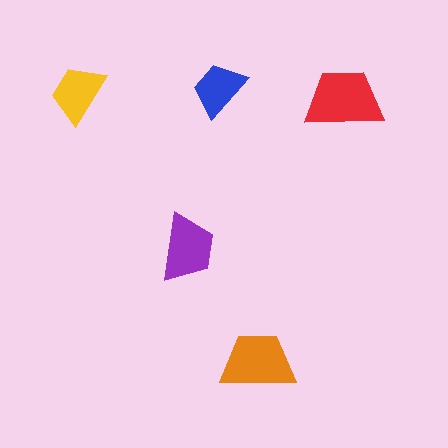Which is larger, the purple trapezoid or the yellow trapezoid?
The purple one.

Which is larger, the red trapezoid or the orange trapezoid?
The red one.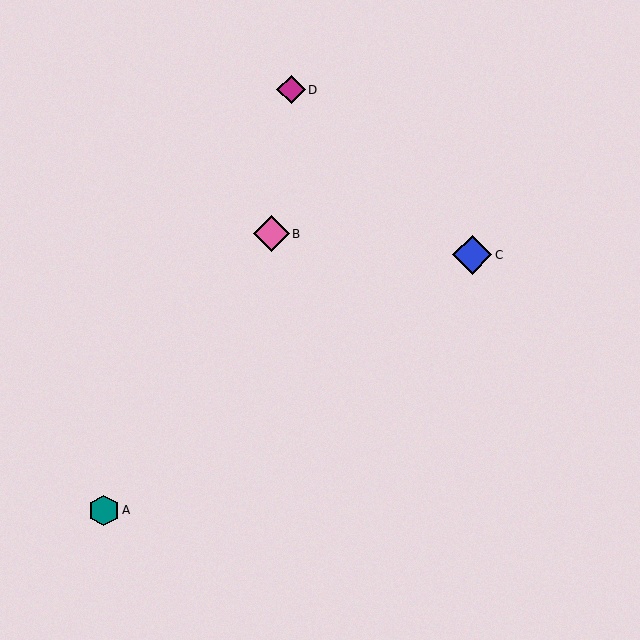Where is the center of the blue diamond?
The center of the blue diamond is at (472, 255).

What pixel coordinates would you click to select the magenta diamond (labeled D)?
Click at (291, 90) to select the magenta diamond D.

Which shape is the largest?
The blue diamond (labeled C) is the largest.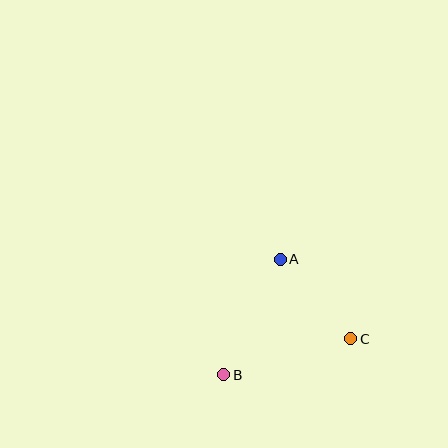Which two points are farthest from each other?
Points B and C are farthest from each other.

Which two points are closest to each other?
Points A and C are closest to each other.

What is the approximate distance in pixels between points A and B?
The distance between A and B is approximately 129 pixels.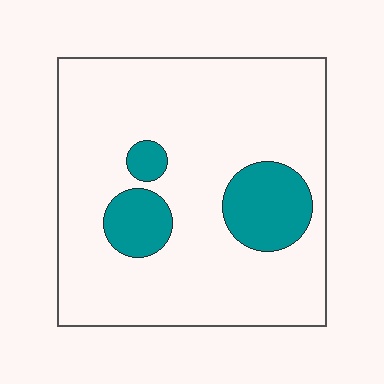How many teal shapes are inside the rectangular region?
3.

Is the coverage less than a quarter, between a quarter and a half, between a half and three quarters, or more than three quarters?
Less than a quarter.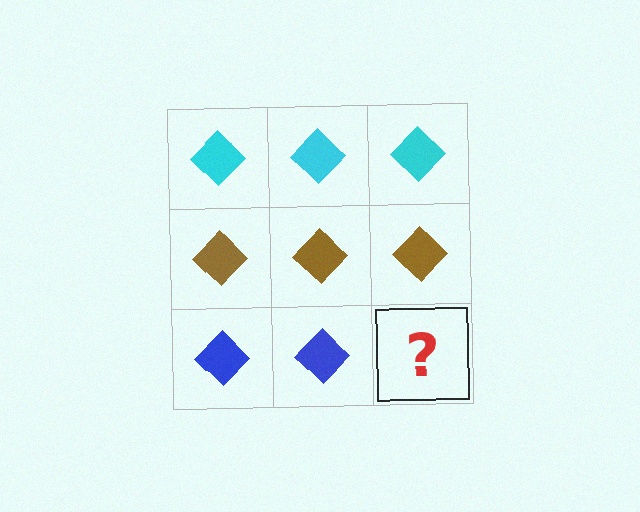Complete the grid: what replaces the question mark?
The question mark should be replaced with a blue diamond.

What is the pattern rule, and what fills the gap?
The rule is that each row has a consistent color. The gap should be filled with a blue diamond.